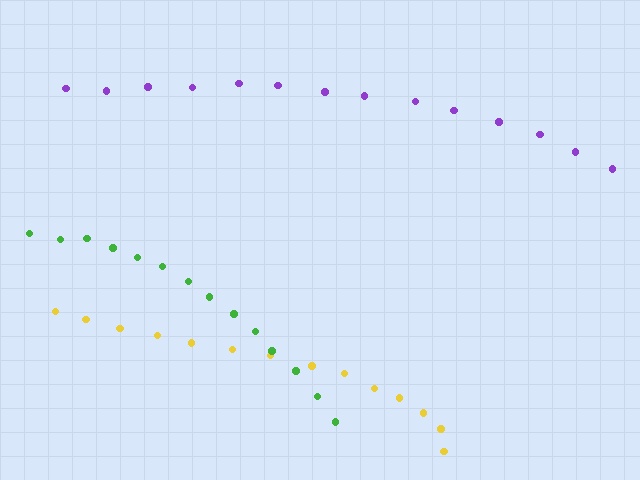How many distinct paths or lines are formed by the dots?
There are 3 distinct paths.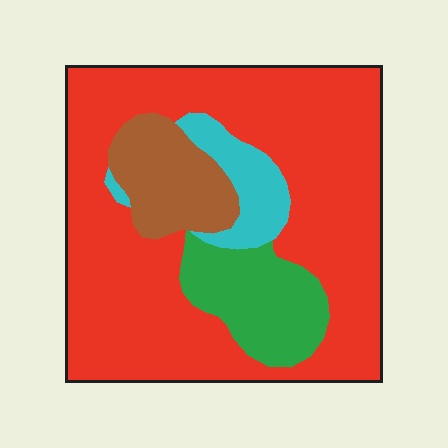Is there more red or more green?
Red.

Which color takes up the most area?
Red, at roughly 70%.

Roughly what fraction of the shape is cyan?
Cyan takes up about one tenth (1/10) of the shape.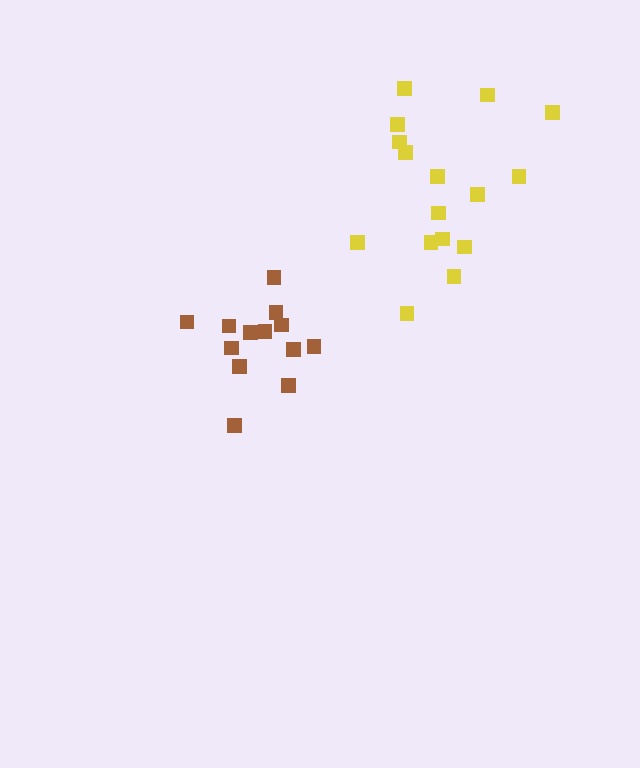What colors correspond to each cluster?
The clusters are colored: yellow, brown.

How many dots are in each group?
Group 1: 16 dots, Group 2: 13 dots (29 total).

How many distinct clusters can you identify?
There are 2 distinct clusters.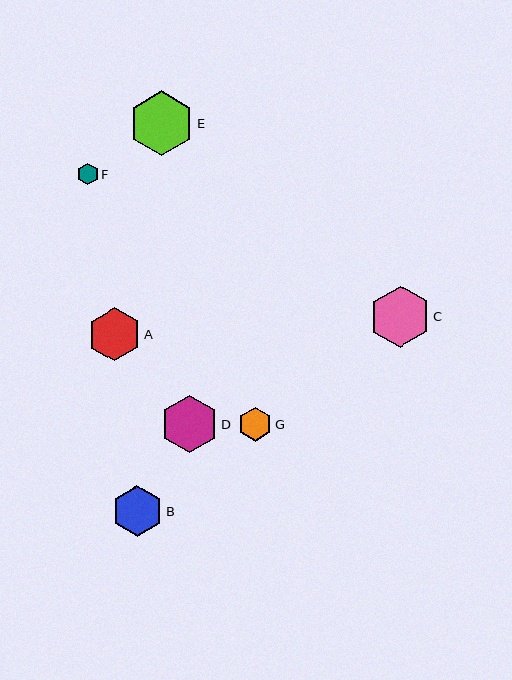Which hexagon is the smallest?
Hexagon F is the smallest with a size of approximately 21 pixels.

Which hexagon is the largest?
Hexagon E is the largest with a size of approximately 65 pixels.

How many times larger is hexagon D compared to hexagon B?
Hexagon D is approximately 1.1 times the size of hexagon B.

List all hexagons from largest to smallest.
From largest to smallest: E, C, D, A, B, G, F.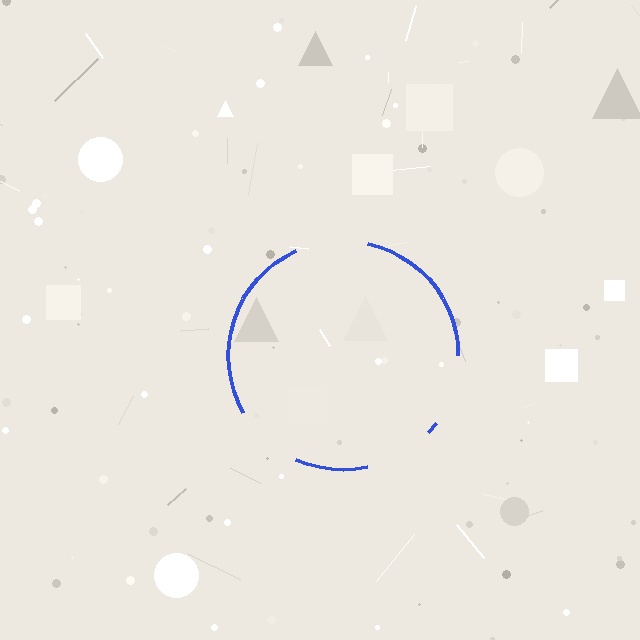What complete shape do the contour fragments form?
The contour fragments form a circle.